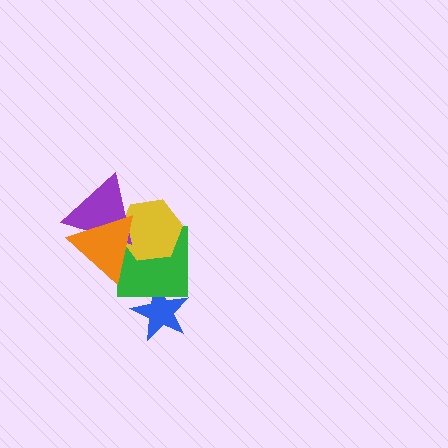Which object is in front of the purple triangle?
The orange triangle is in front of the purple triangle.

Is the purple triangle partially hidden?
Yes, it is partially covered by another shape.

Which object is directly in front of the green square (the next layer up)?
The yellow hexagon is directly in front of the green square.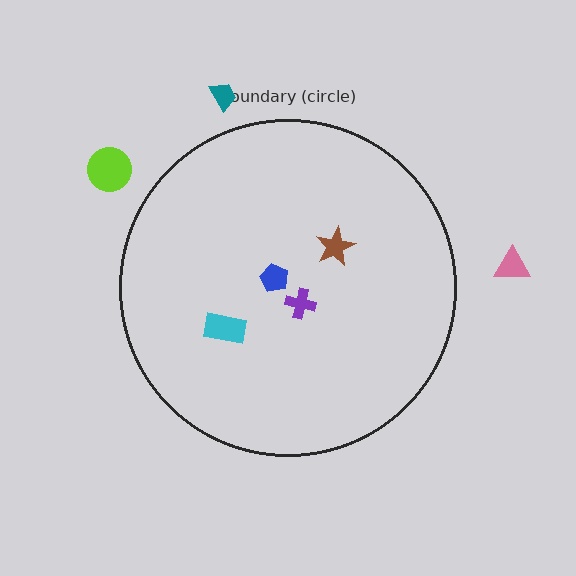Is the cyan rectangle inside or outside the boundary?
Inside.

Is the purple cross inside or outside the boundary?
Inside.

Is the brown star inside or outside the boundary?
Inside.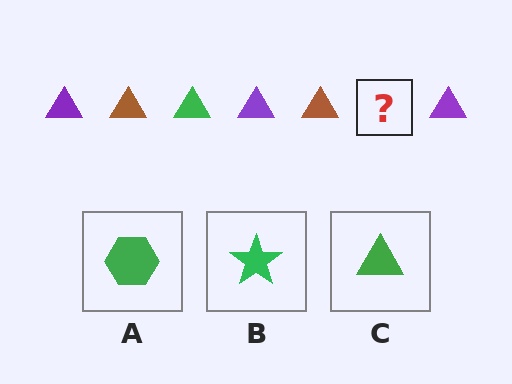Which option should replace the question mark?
Option C.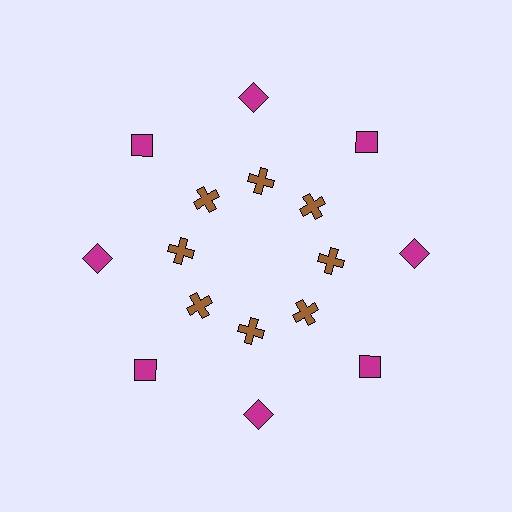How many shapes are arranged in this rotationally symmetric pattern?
There are 16 shapes, arranged in 8 groups of 2.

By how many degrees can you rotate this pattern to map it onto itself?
The pattern maps onto itself every 45 degrees of rotation.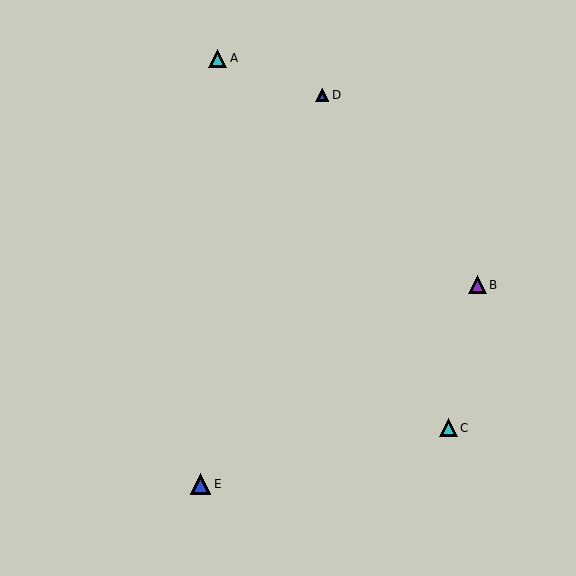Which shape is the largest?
The blue triangle (labeled E) is the largest.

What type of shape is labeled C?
Shape C is a cyan triangle.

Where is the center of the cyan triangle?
The center of the cyan triangle is at (218, 58).